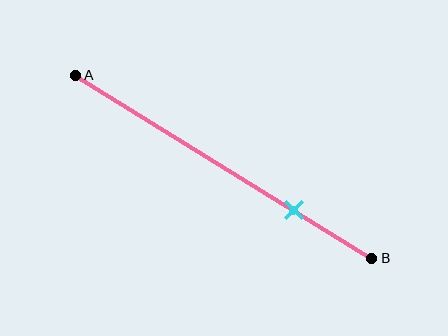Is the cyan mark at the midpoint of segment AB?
No, the mark is at about 75% from A, not at the 50% midpoint.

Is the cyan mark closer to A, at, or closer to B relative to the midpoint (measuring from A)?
The cyan mark is closer to point B than the midpoint of segment AB.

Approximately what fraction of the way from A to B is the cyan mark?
The cyan mark is approximately 75% of the way from A to B.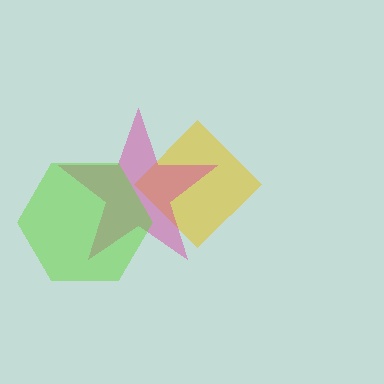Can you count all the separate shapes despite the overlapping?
Yes, there are 3 separate shapes.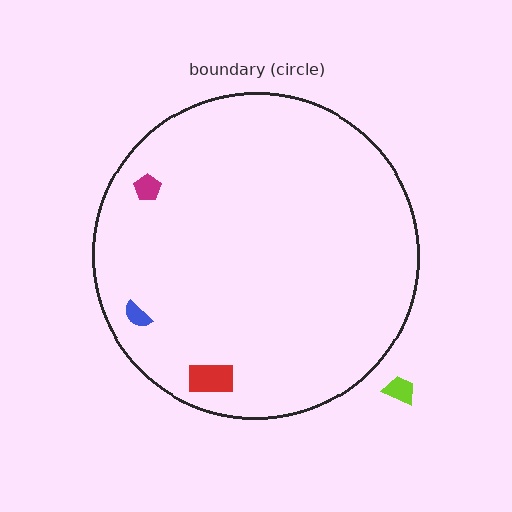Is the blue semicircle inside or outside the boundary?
Inside.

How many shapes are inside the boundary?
3 inside, 1 outside.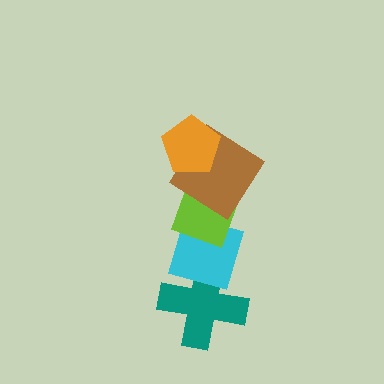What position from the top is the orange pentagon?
The orange pentagon is 1st from the top.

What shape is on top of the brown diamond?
The orange pentagon is on top of the brown diamond.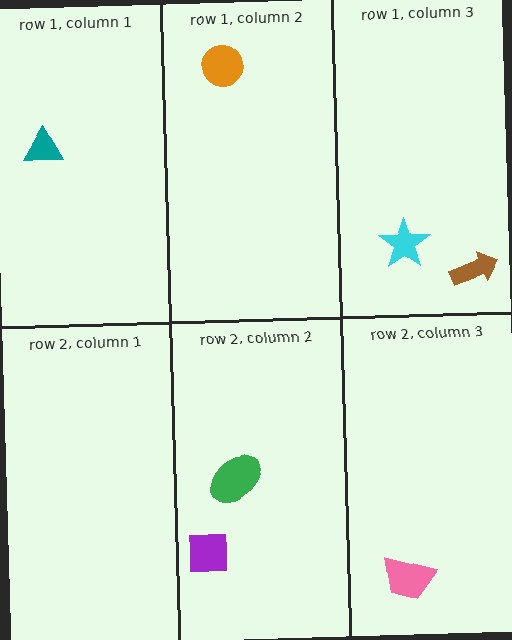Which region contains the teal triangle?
The row 1, column 1 region.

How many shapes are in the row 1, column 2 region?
1.